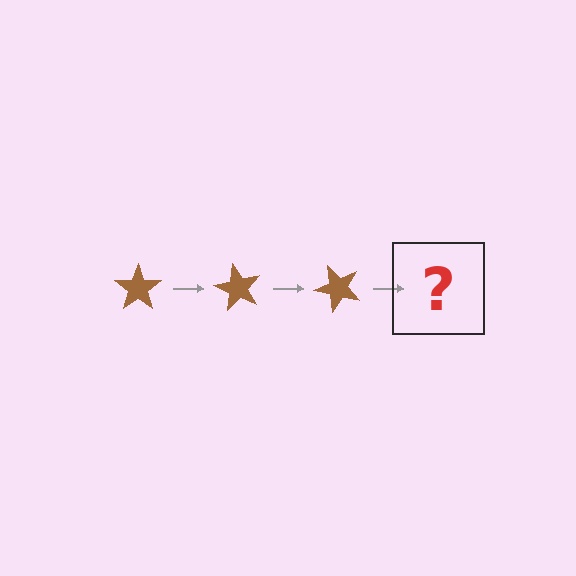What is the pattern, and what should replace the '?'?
The pattern is that the star rotates 60 degrees each step. The '?' should be a brown star rotated 180 degrees.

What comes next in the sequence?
The next element should be a brown star rotated 180 degrees.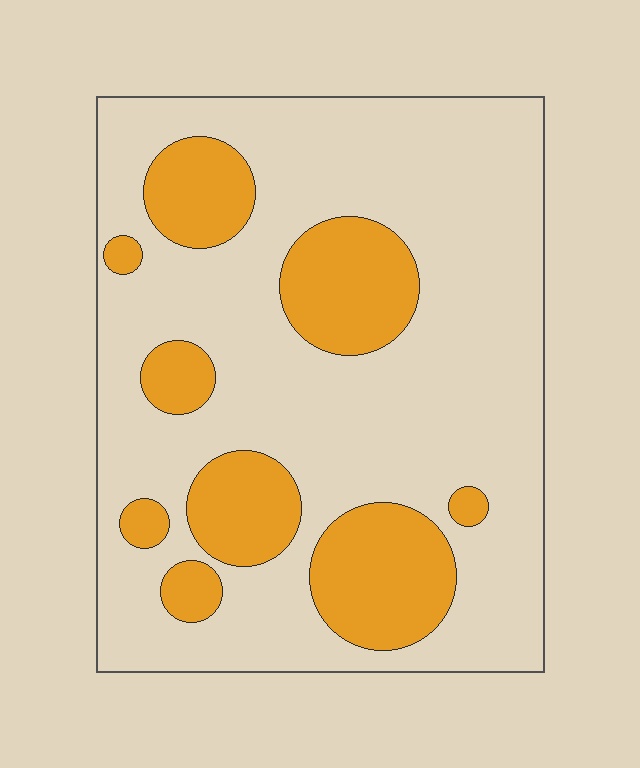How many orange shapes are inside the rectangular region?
9.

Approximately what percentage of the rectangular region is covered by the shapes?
Approximately 25%.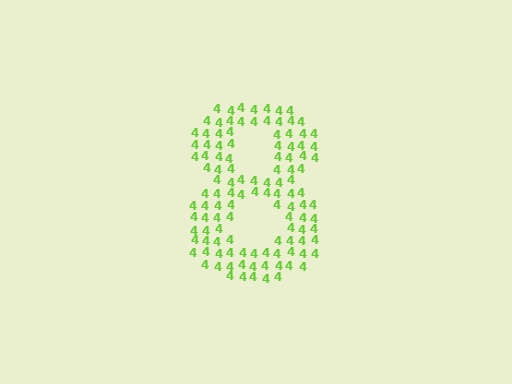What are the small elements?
The small elements are digit 4's.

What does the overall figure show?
The overall figure shows the digit 8.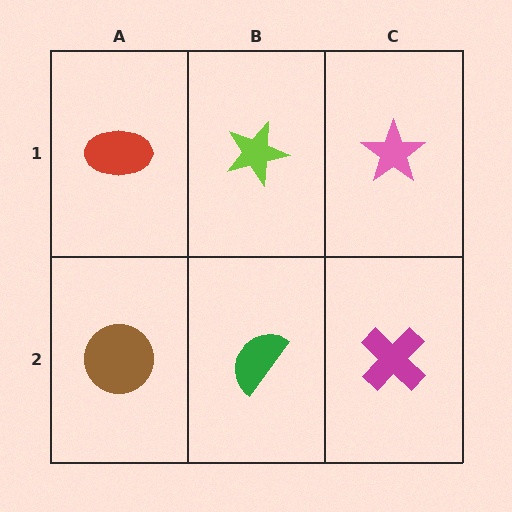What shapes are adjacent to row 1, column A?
A brown circle (row 2, column A), a lime star (row 1, column B).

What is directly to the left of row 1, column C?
A lime star.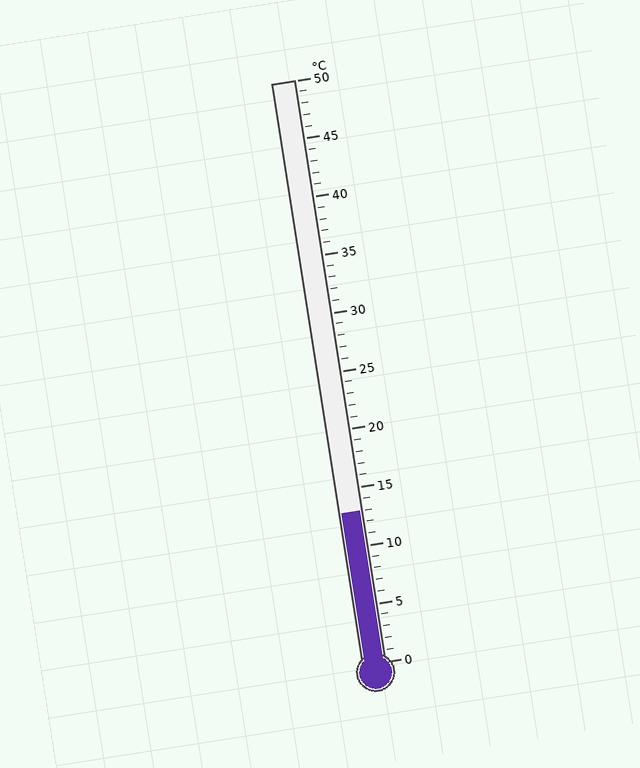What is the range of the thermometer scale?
The thermometer scale ranges from 0°C to 50°C.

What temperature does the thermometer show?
The thermometer shows approximately 13°C.